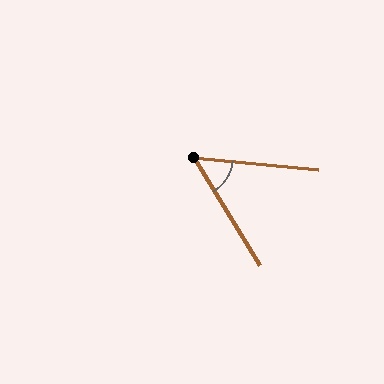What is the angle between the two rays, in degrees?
Approximately 53 degrees.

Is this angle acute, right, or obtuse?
It is acute.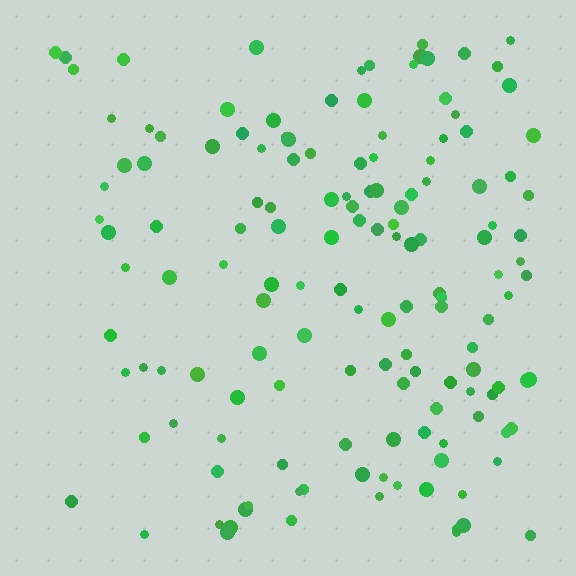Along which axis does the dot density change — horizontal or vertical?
Horizontal.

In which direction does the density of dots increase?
From left to right, with the right side densest.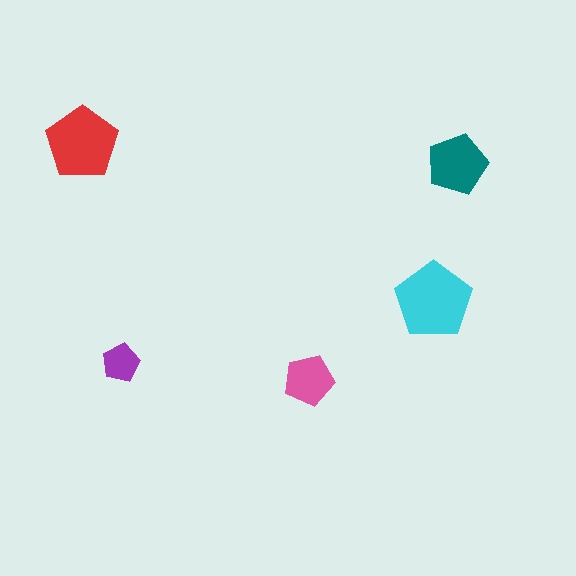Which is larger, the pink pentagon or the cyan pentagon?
The cyan one.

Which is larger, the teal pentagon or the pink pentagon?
The teal one.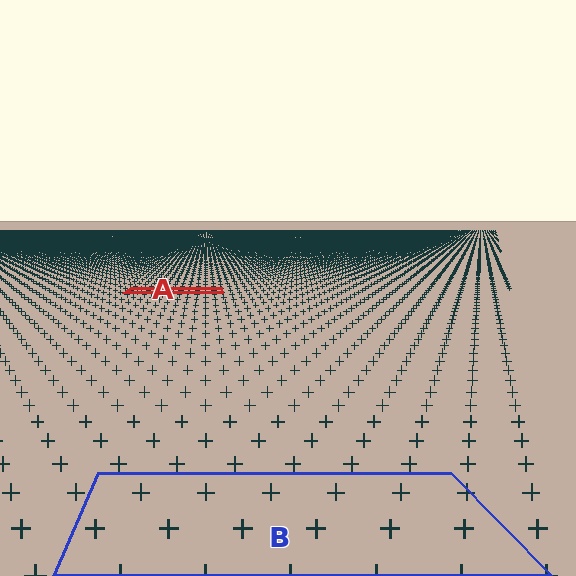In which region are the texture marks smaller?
The texture marks are smaller in region A, because it is farther away.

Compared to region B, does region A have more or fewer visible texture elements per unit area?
Region A has more texture elements per unit area — they are packed more densely because it is farther away.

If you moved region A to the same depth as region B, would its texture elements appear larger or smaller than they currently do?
They would appear larger. At a closer depth, the same texture elements are projected at a bigger on-screen size.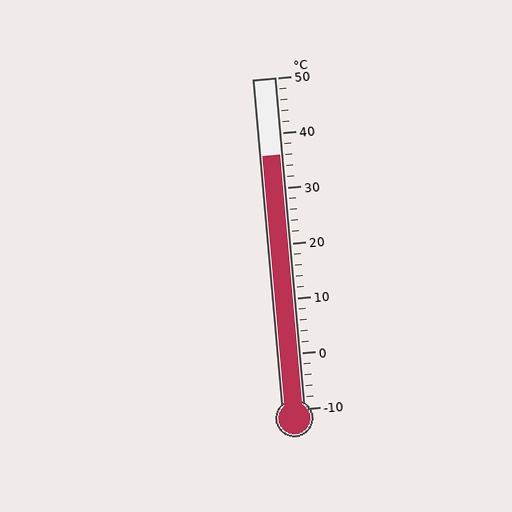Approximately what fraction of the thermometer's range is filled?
The thermometer is filled to approximately 75% of its range.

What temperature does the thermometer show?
The thermometer shows approximately 36°C.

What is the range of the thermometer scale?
The thermometer scale ranges from -10°C to 50°C.